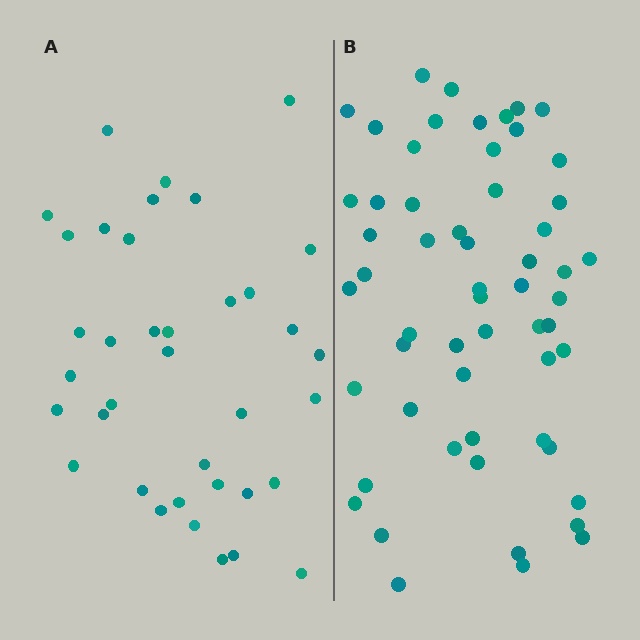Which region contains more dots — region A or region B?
Region B (the right region) has more dots.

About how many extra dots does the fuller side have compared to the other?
Region B has approximately 20 more dots than region A.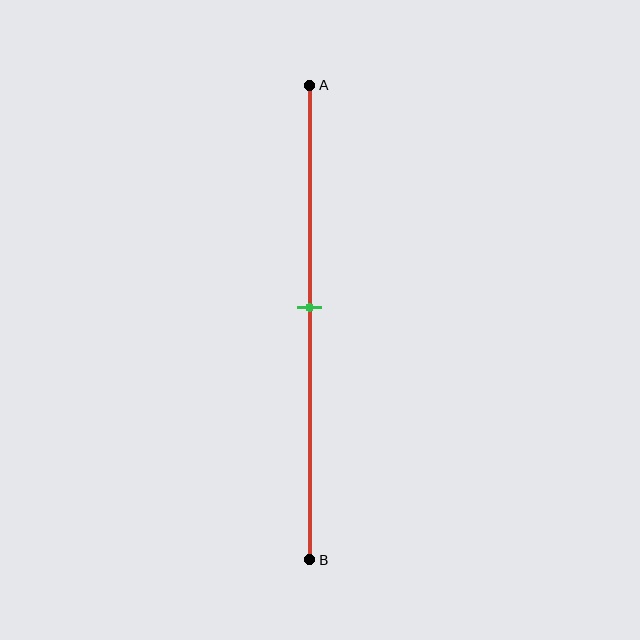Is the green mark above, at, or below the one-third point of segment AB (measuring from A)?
The green mark is below the one-third point of segment AB.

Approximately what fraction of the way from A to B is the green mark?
The green mark is approximately 45% of the way from A to B.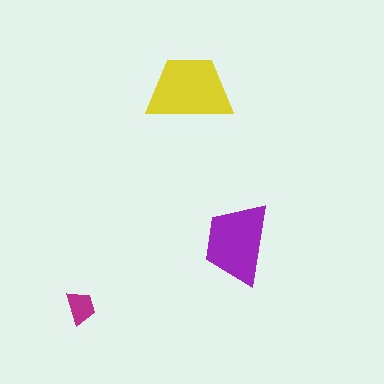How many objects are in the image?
There are 3 objects in the image.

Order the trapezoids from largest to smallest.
the yellow one, the purple one, the magenta one.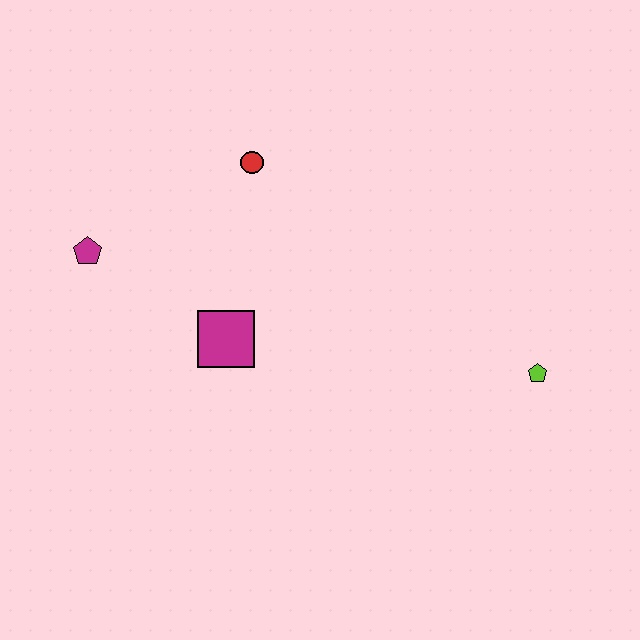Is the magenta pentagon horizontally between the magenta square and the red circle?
No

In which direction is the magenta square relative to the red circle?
The magenta square is below the red circle.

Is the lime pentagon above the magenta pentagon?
No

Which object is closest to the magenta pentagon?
The magenta square is closest to the magenta pentagon.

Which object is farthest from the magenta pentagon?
The lime pentagon is farthest from the magenta pentagon.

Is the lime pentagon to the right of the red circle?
Yes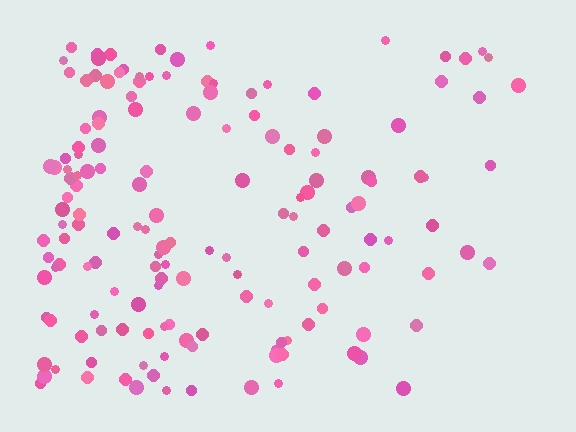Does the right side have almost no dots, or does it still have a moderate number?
Still a moderate number, just noticeably fewer than the left.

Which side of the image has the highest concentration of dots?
The left.